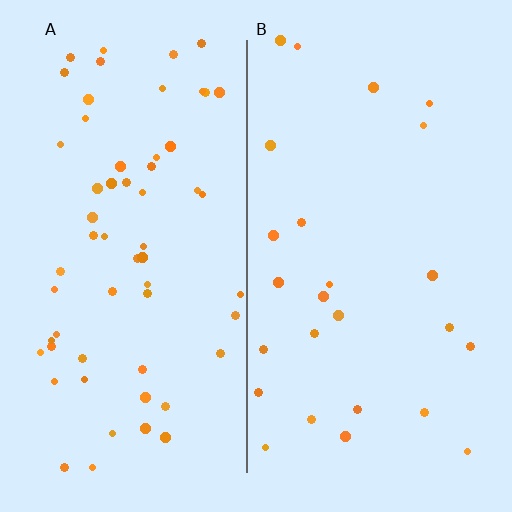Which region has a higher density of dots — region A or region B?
A (the left).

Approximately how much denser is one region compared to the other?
Approximately 2.4× — region A over region B.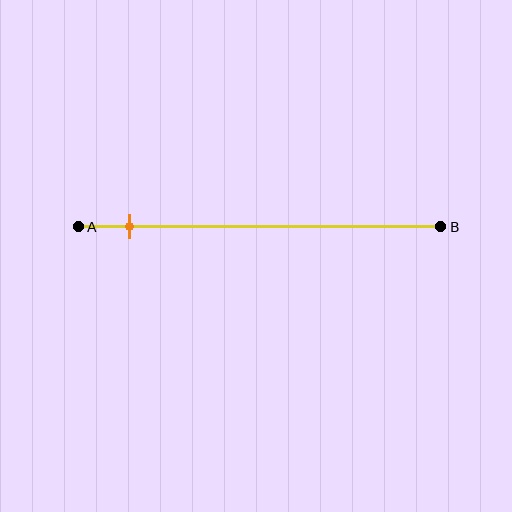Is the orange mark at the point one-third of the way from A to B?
No, the mark is at about 15% from A, not at the 33% one-third point.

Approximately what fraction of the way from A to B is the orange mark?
The orange mark is approximately 15% of the way from A to B.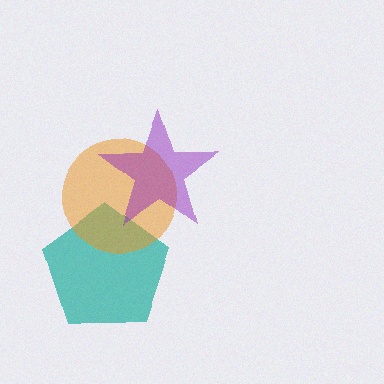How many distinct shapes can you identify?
There are 3 distinct shapes: a teal pentagon, an orange circle, a purple star.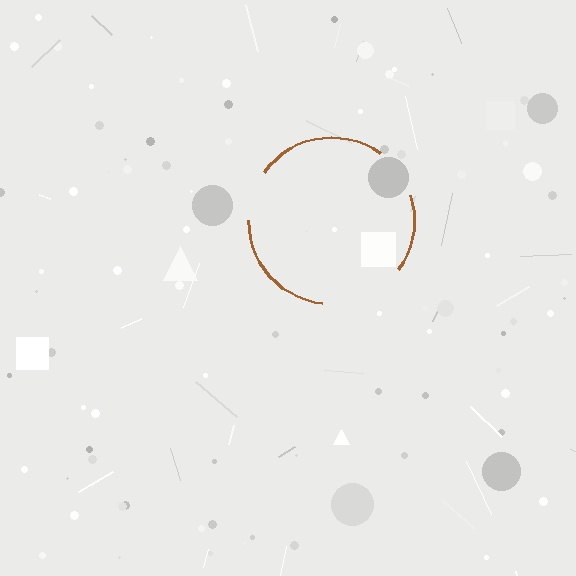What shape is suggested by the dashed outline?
The dashed outline suggests a circle.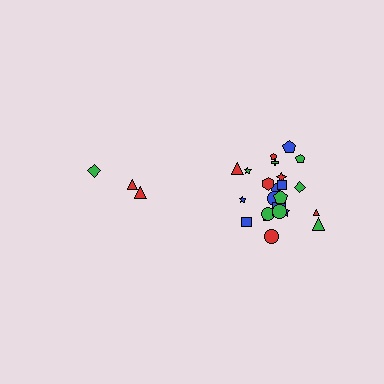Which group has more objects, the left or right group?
The right group.